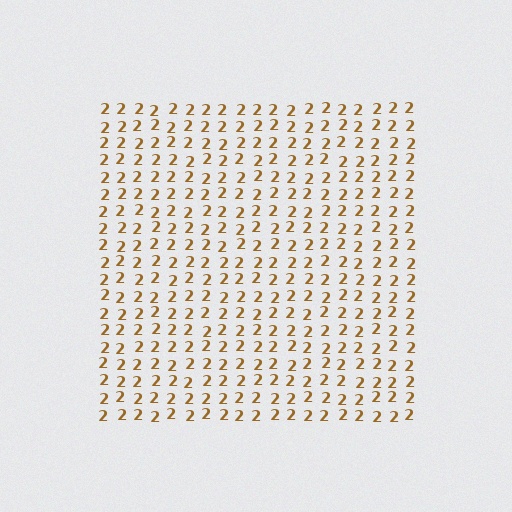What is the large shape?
The large shape is a square.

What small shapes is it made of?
It is made of small digit 2's.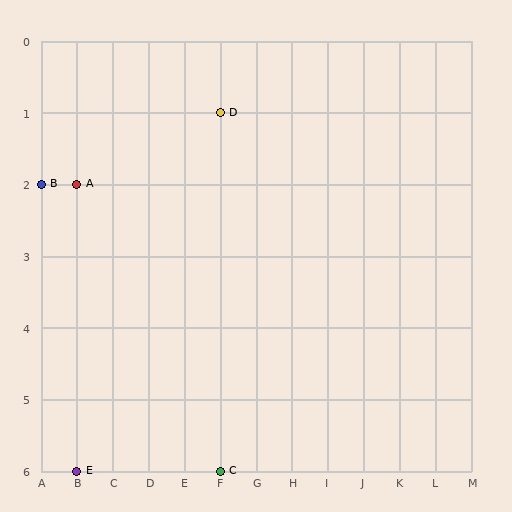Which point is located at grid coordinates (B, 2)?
Point A is at (B, 2).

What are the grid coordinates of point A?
Point A is at grid coordinates (B, 2).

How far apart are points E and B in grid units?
Points E and B are 1 column and 4 rows apart (about 4.1 grid units diagonally).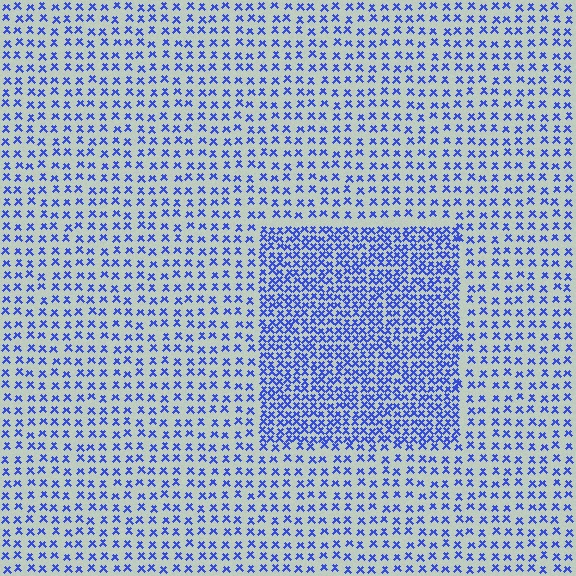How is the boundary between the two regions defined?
The boundary is defined by a change in element density (approximately 2.1x ratio). All elements are the same color, size, and shape.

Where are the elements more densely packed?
The elements are more densely packed inside the rectangle boundary.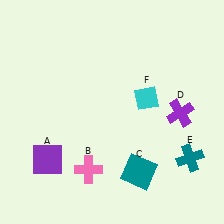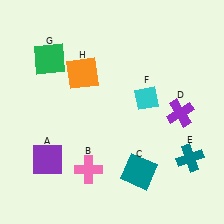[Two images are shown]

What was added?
A green square (G), an orange square (H) were added in Image 2.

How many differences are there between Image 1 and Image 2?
There are 2 differences between the two images.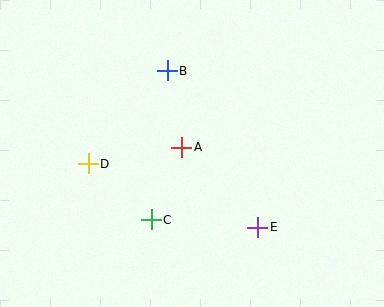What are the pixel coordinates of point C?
Point C is at (151, 220).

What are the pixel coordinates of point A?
Point A is at (182, 147).